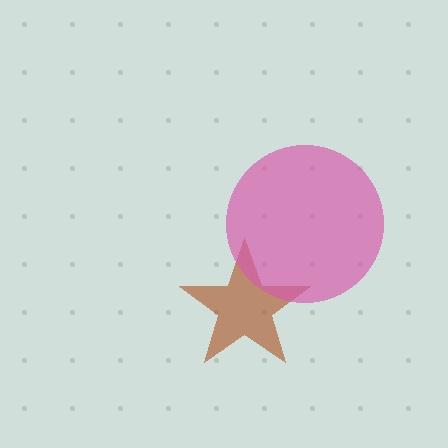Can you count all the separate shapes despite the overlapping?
Yes, there are 2 separate shapes.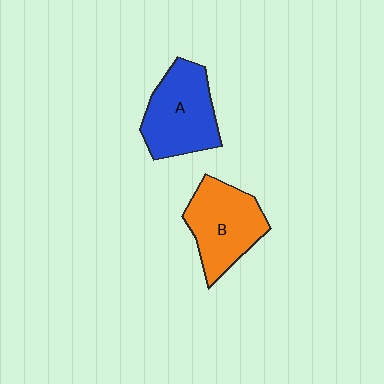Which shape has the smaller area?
Shape B (orange).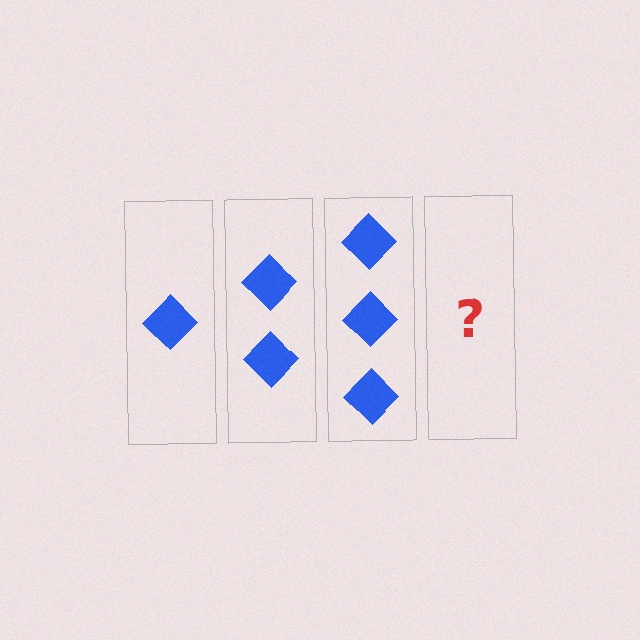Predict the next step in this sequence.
The next step is 4 diamonds.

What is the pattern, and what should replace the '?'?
The pattern is that each step adds one more diamond. The '?' should be 4 diamonds.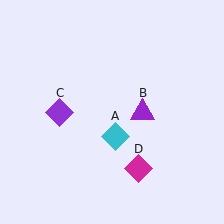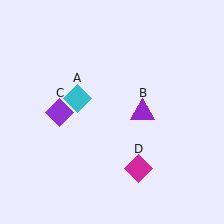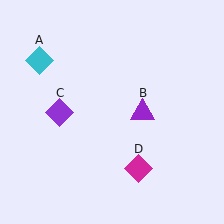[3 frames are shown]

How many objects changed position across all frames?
1 object changed position: cyan diamond (object A).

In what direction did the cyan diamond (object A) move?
The cyan diamond (object A) moved up and to the left.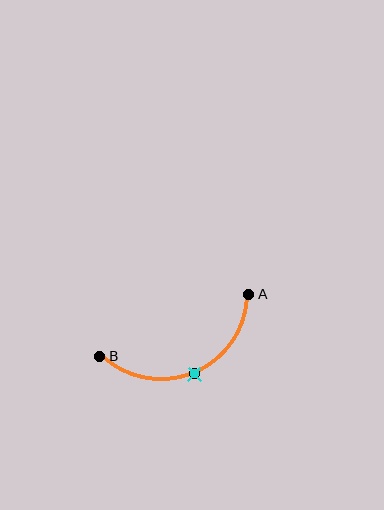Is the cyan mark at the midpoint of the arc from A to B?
Yes. The cyan mark lies on the arc at equal arc-length from both A and B — it is the arc midpoint.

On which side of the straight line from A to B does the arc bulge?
The arc bulges below the straight line connecting A and B.